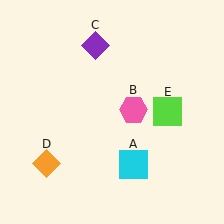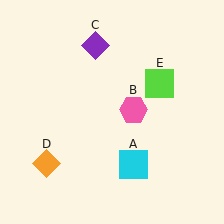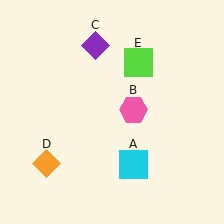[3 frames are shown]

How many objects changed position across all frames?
1 object changed position: lime square (object E).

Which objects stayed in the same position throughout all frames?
Cyan square (object A) and pink hexagon (object B) and purple diamond (object C) and orange diamond (object D) remained stationary.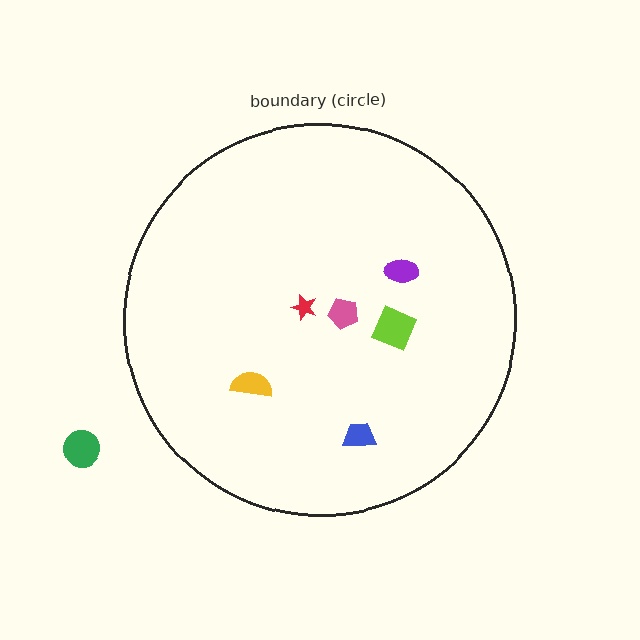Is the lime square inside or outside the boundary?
Inside.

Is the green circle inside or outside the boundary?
Outside.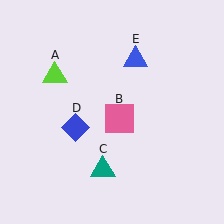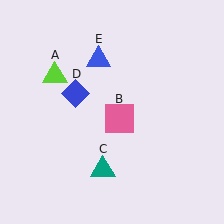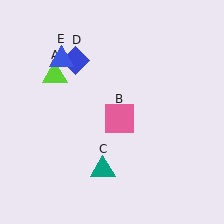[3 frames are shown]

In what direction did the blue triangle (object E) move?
The blue triangle (object E) moved left.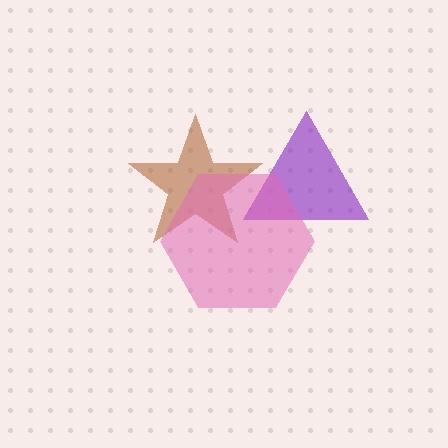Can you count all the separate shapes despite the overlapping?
Yes, there are 3 separate shapes.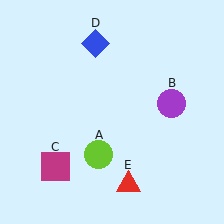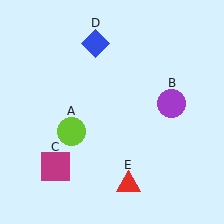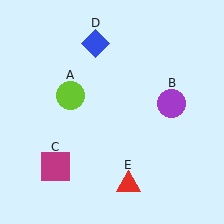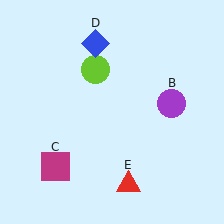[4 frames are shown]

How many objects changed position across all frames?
1 object changed position: lime circle (object A).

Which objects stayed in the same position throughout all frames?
Purple circle (object B) and magenta square (object C) and blue diamond (object D) and red triangle (object E) remained stationary.